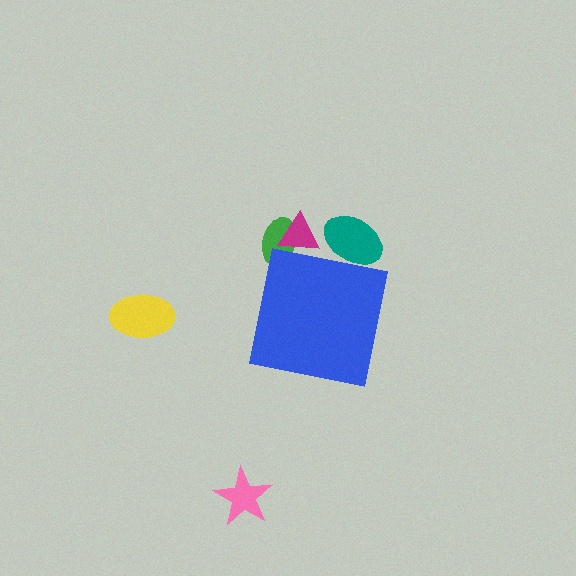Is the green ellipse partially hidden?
Yes, the green ellipse is partially hidden behind the blue square.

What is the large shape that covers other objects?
A blue square.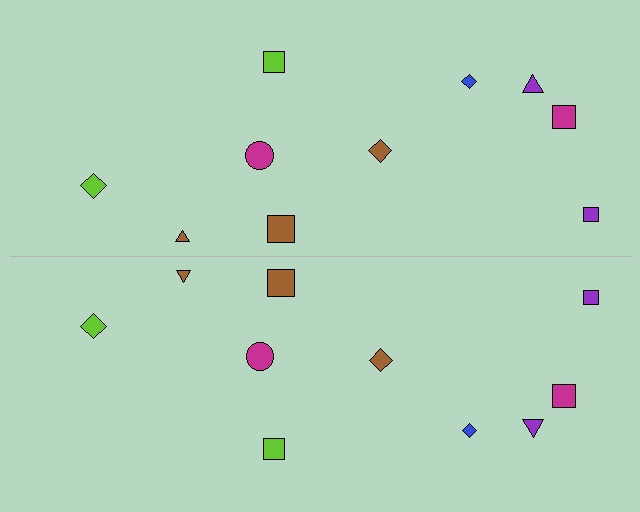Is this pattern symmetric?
Yes, this pattern has bilateral (reflection) symmetry.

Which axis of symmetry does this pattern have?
The pattern has a horizontal axis of symmetry running through the center of the image.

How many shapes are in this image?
There are 20 shapes in this image.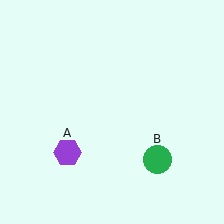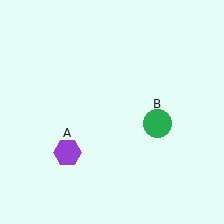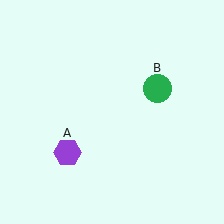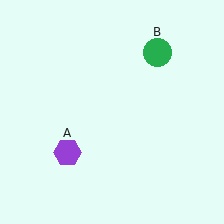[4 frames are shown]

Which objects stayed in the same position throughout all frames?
Purple hexagon (object A) remained stationary.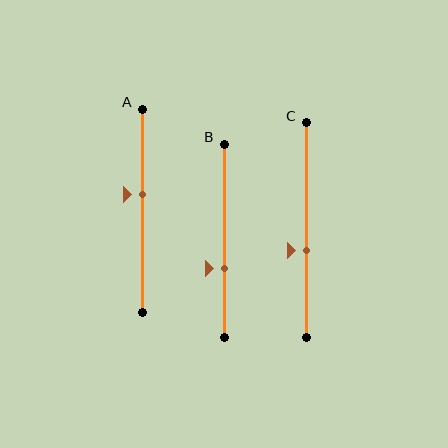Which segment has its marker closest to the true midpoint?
Segment A has its marker closest to the true midpoint.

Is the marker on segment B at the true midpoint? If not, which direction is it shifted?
No, the marker on segment B is shifted downward by about 15% of the segment length.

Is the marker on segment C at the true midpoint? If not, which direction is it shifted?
No, the marker on segment C is shifted downward by about 9% of the segment length.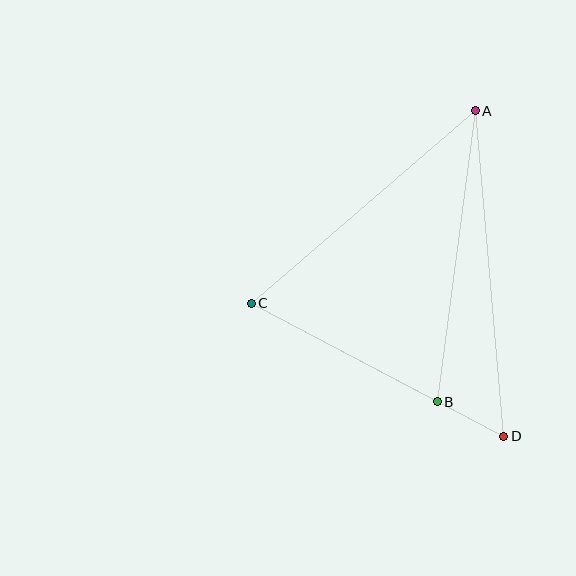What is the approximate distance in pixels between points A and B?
The distance between A and B is approximately 293 pixels.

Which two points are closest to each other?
Points B and D are closest to each other.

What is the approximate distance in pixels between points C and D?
The distance between C and D is approximately 286 pixels.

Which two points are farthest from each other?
Points A and D are farthest from each other.